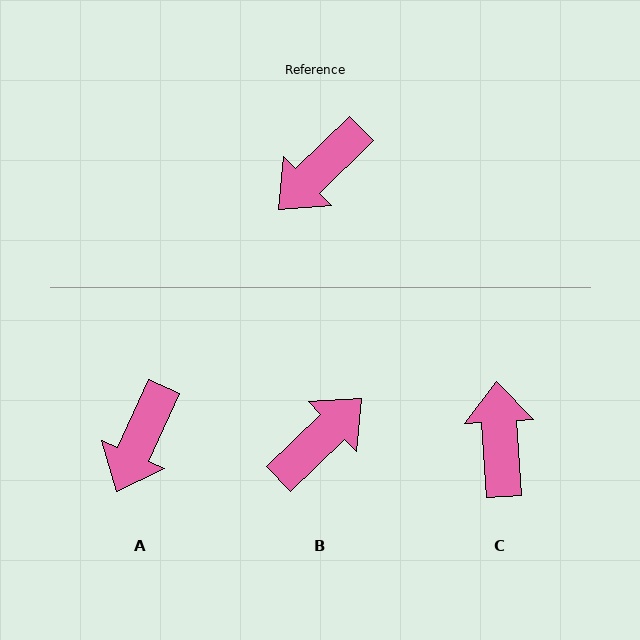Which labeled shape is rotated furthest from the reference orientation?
B, about 179 degrees away.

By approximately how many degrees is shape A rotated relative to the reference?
Approximately 21 degrees counter-clockwise.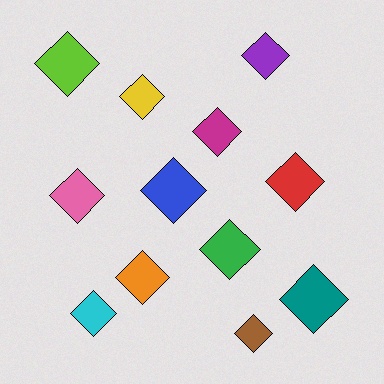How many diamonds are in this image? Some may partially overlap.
There are 12 diamonds.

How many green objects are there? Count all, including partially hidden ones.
There is 1 green object.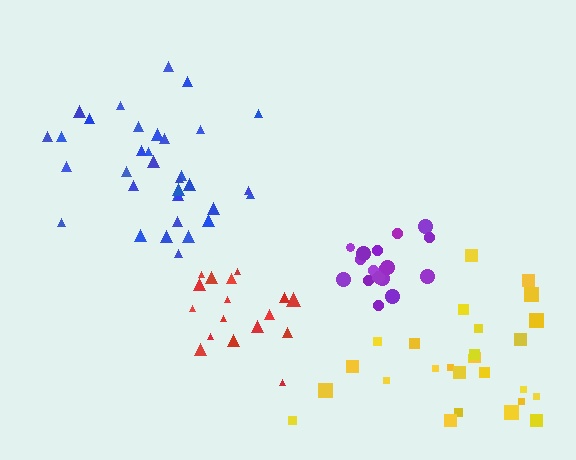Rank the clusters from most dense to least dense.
purple, blue, red, yellow.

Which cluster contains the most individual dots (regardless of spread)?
Blue (34).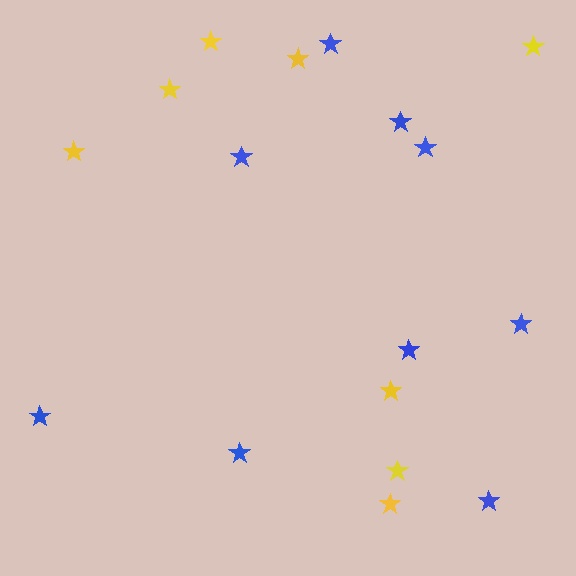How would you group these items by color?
There are 2 groups: one group of yellow stars (8) and one group of blue stars (9).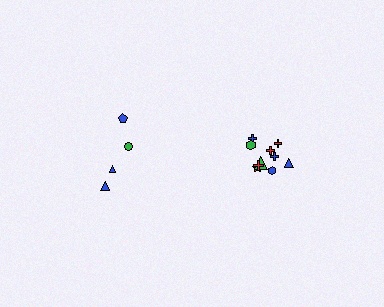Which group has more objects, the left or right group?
The right group.